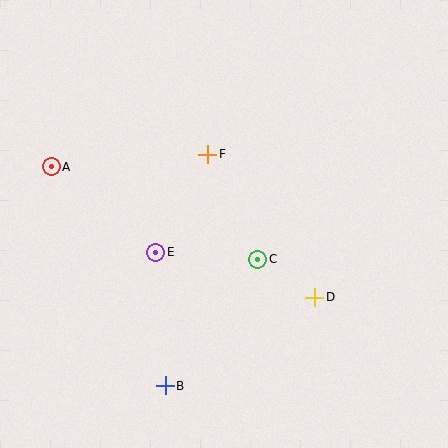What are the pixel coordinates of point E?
Point E is at (156, 252).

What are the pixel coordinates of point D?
Point D is at (315, 297).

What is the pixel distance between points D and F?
The distance between D and F is 179 pixels.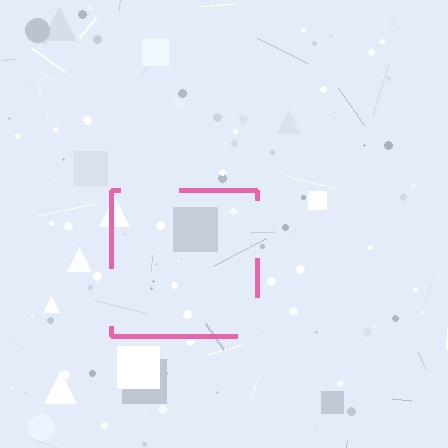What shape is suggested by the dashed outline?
The dashed outline suggests a square.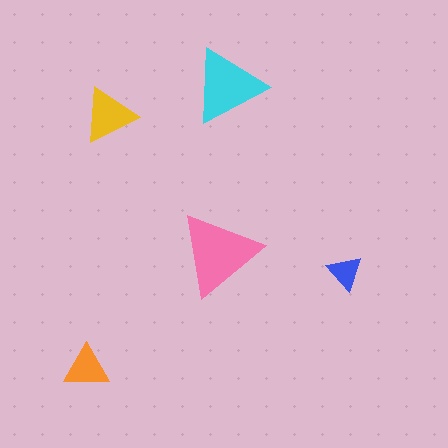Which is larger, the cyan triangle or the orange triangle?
The cyan one.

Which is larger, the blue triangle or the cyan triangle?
The cyan one.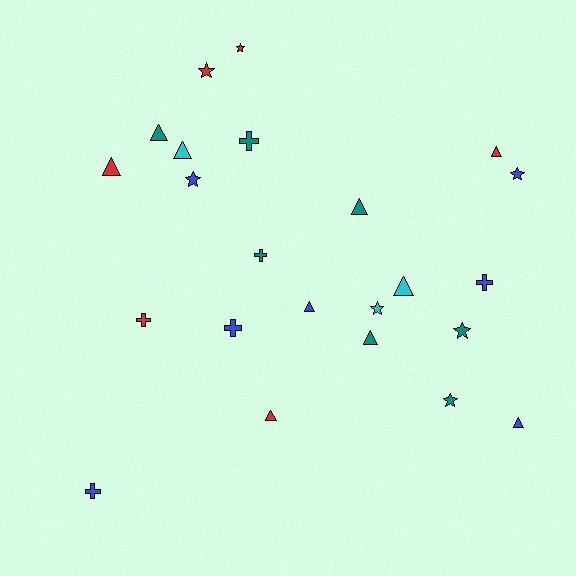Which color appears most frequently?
Blue, with 7 objects.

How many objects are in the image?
There are 23 objects.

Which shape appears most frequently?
Triangle, with 10 objects.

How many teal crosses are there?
There are 2 teal crosses.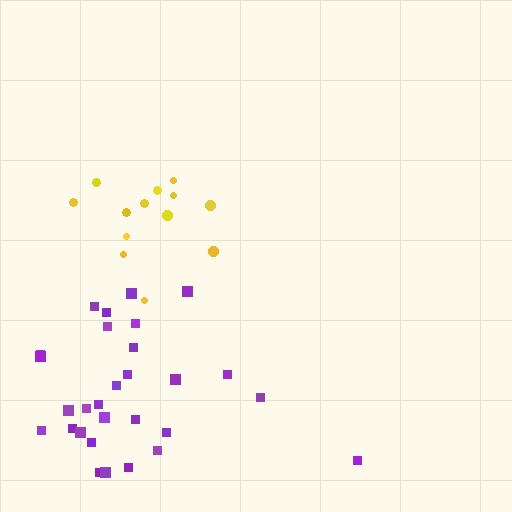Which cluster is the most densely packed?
Yellow.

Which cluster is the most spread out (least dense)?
Purple.